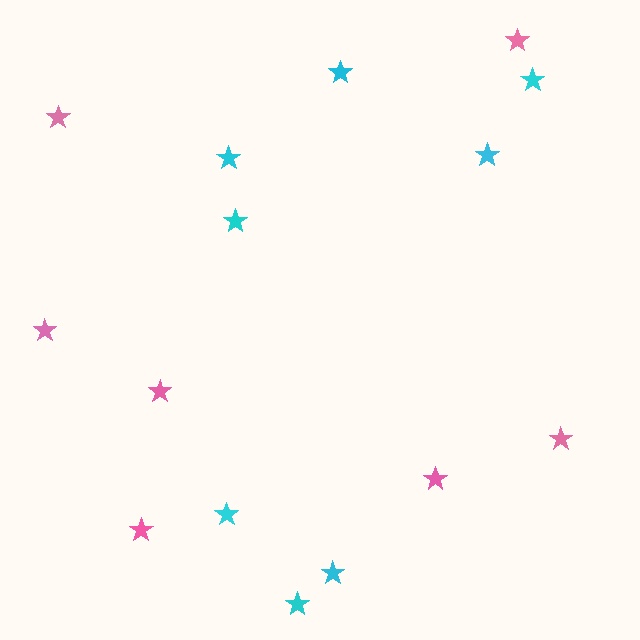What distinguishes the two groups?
There are 2 groups: one group of pink stars (7) and one group of cyan stars (8).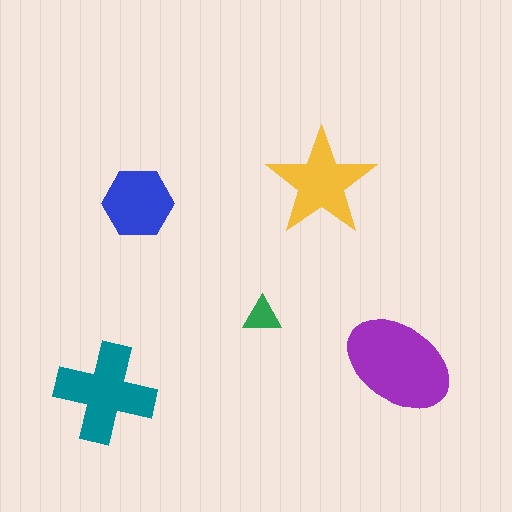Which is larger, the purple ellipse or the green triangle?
The purple ellipse.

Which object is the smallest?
The green triangle.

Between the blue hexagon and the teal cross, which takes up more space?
The teal cross.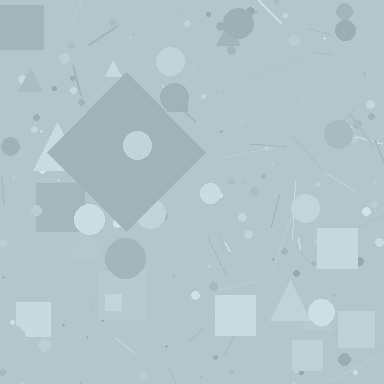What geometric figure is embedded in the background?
A diamond is embedded in the background.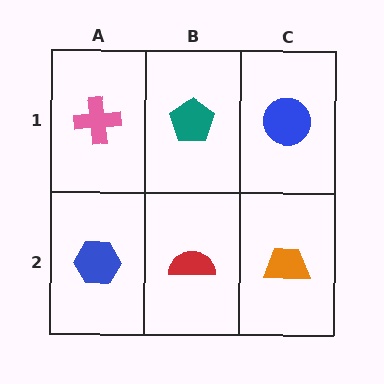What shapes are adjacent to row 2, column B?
A teal pentagon (row 1, column B), a blue hexagon (row 2, column A), an orange trapezoid (row 2, column C).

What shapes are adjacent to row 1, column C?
An orange trapezoid (row 2, column C), a teal pentagon (row 1, column B).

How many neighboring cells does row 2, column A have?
2.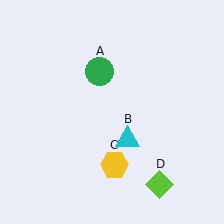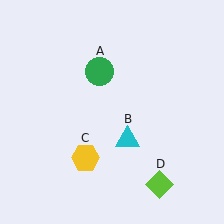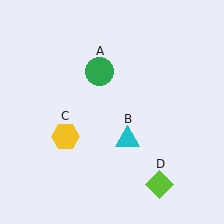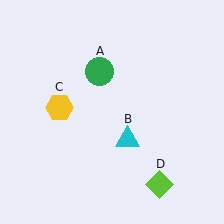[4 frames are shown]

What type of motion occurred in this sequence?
The yellow hexagon (object C) rotated clockwise around the center of the scene.